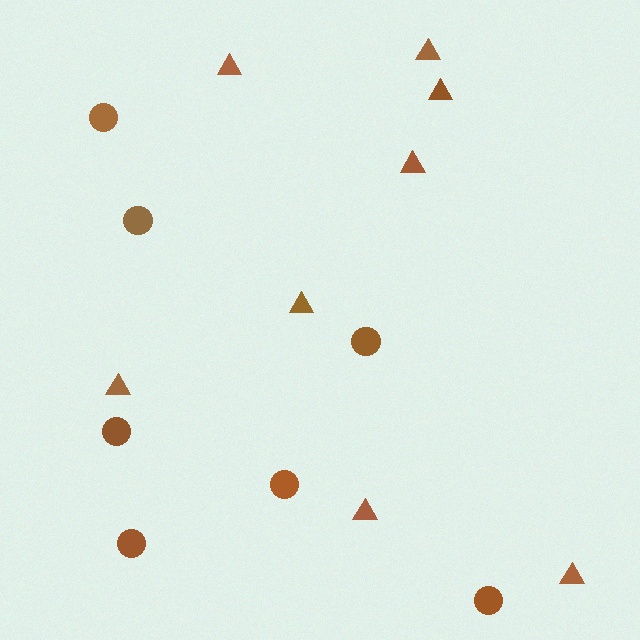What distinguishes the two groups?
There are 2 groups: one group of circles (7) and one group of triangles (8).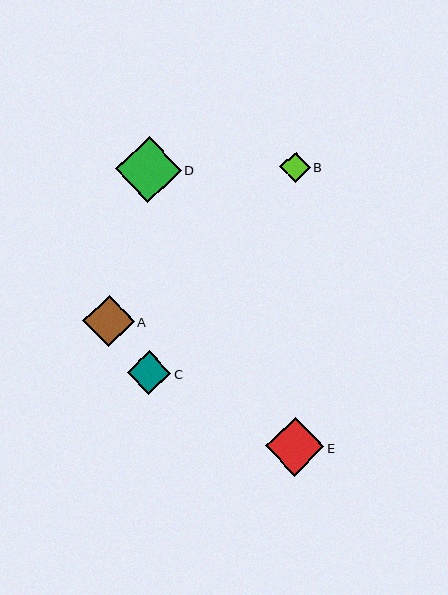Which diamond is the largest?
Diamond D is the largest with a size of approximately 66 pixels.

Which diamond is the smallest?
Diamond B is the smallest with a size of approximately 30 pixels.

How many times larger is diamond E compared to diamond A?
Diamond E is approximately 1.1 times the size of diamond A.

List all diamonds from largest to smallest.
From largest to smallest: D, E, A, C, B.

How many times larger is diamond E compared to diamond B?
Diamond E is approximately 1.9 times the size of diamond B.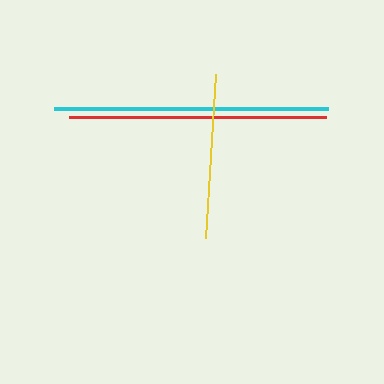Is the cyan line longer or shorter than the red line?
The cyan line is longer than the red line.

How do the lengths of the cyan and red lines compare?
The cyan and red lines are approximately the same length.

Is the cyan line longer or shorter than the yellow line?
The cyan line is longer than the yellow line.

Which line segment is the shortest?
The yellow line is the shortest at approximately 164 pixels.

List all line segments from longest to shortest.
From longest to shortest: cyan, red, yellow.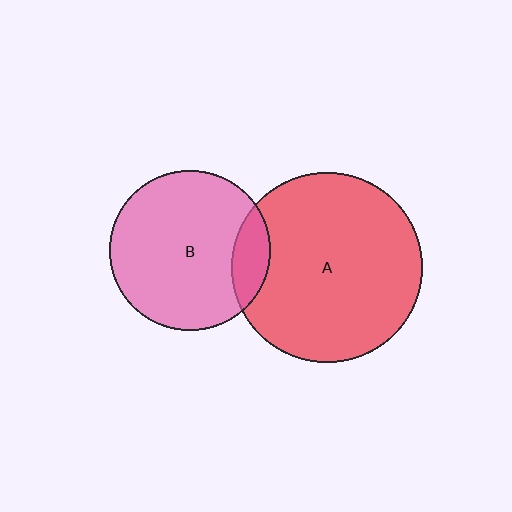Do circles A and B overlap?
Yes.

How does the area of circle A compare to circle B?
Approximately 1.4 times.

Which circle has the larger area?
Circle A (red).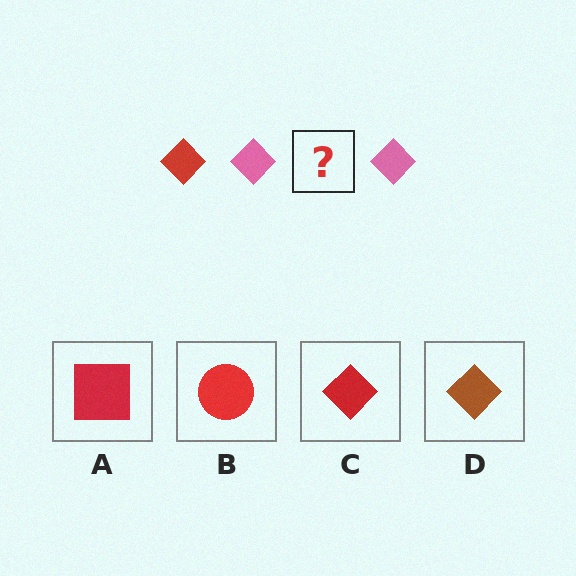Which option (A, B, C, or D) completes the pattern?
C.